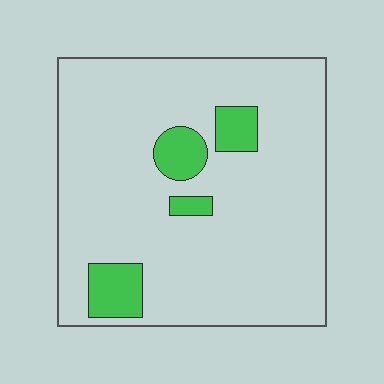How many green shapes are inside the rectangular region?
4.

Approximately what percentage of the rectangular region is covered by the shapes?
Approximately 10%.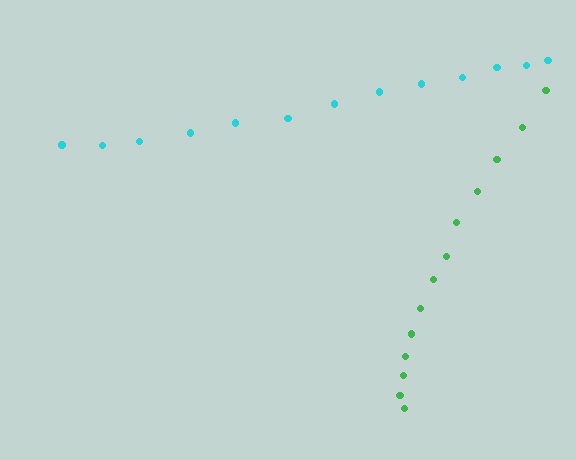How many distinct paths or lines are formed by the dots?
There are 2 distinct paths.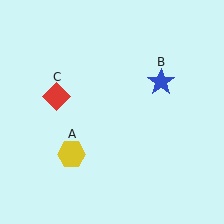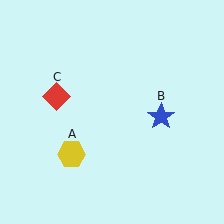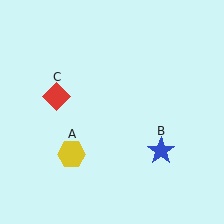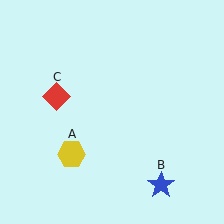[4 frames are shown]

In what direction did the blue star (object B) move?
The blue star (object B) moved down.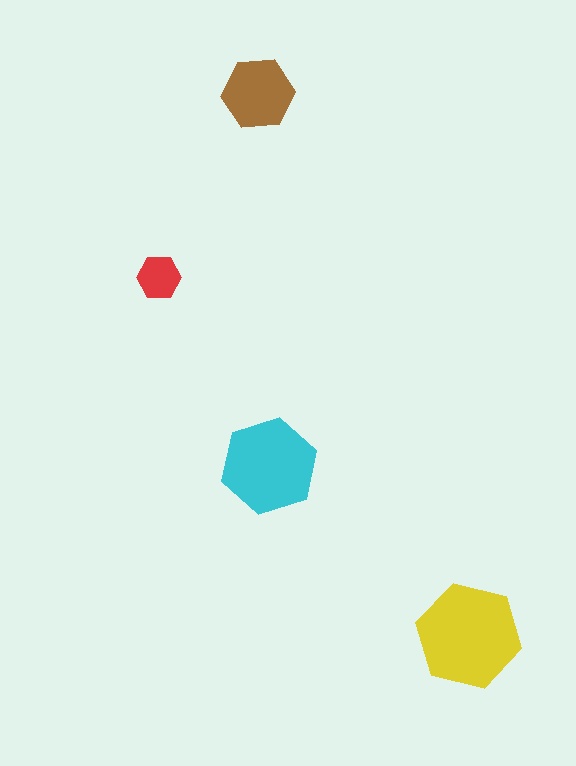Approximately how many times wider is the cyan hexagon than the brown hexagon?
About 1.5 times wider.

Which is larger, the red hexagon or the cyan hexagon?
The cyan one.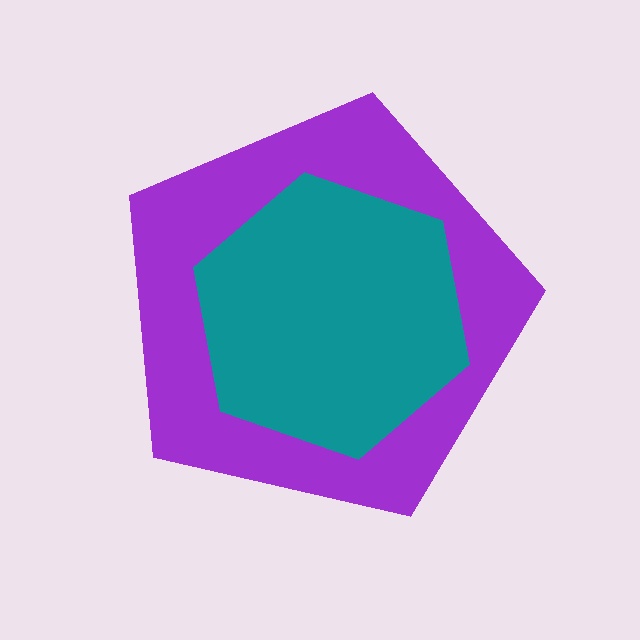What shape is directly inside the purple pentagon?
The teal hexagon.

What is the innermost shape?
The teal hexagon.